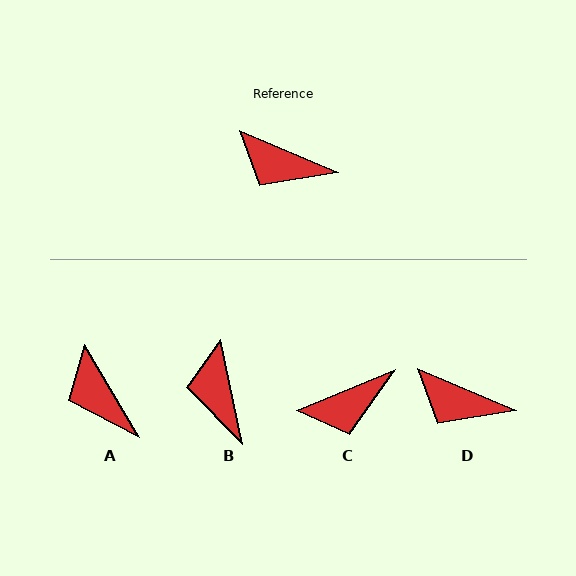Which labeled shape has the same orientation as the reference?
D.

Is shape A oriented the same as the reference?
No, it is off by about 37 degrees.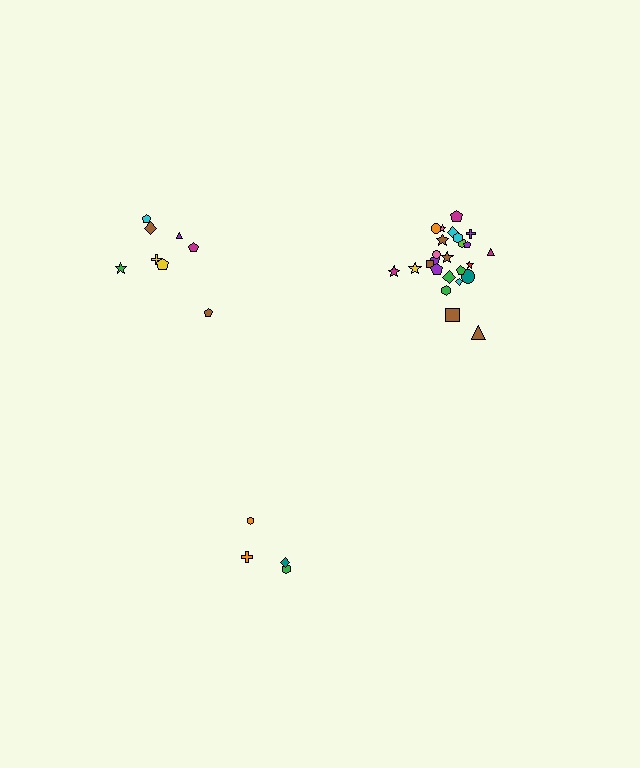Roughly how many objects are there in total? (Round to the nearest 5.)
Roughly 35 objects in total.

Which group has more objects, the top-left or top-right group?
The top-right group.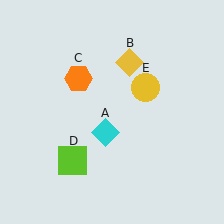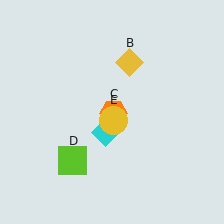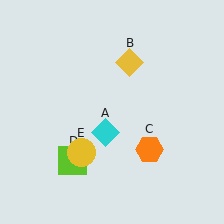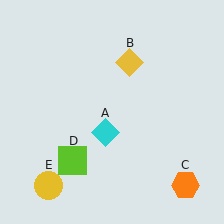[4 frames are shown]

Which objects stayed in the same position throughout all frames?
Cyan diamond (object A) and yellow diamond (object B) and lime square (object D) remained stationary.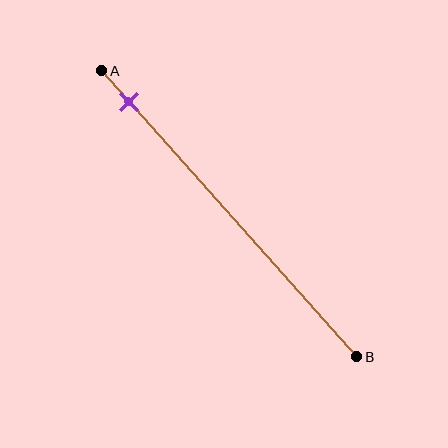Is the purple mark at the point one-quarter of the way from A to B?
No, the mark is at about 10% from A, not at the 25% one-quarter point.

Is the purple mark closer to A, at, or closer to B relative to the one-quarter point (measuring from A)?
The purple mark is closer to point A than the one-quarter point of segment AB.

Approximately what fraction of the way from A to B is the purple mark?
The purple mark is approximately 10% of the way from A to B.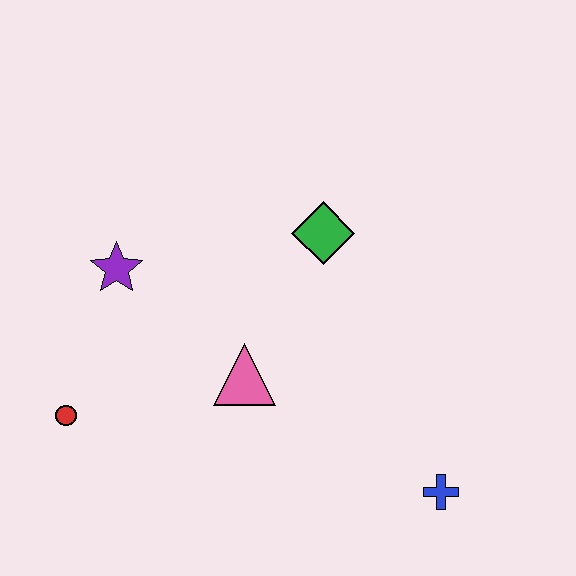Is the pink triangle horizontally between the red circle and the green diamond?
Yes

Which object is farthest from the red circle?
The blue cross is farthest from the red circle.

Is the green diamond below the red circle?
No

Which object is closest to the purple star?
The red circle is closest to the purple star.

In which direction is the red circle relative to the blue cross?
The red circle is to the left of the blue cross.